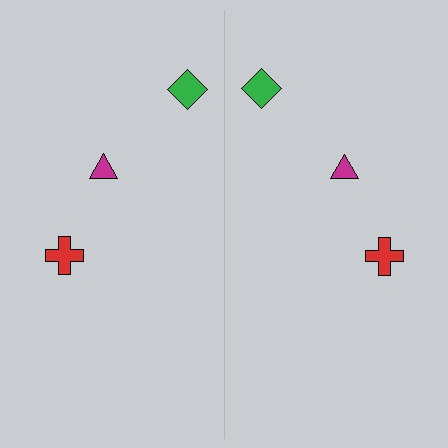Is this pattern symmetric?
Yes, this pattern has bilateral (reflection) symmetry.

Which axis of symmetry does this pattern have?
The pattern has a vertical axis of symmetry running through the center of the image.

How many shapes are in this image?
There are 6 shapes in this image.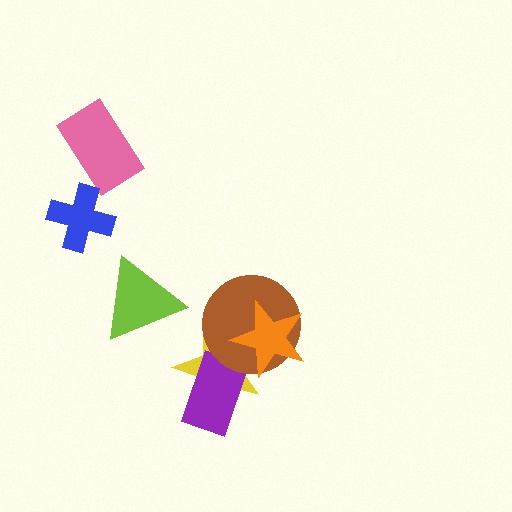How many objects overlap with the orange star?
2 objects overlap with the orange star.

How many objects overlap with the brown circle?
2 objects overlap with the brown circle.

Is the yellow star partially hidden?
Yes, it is partially covered by another shape.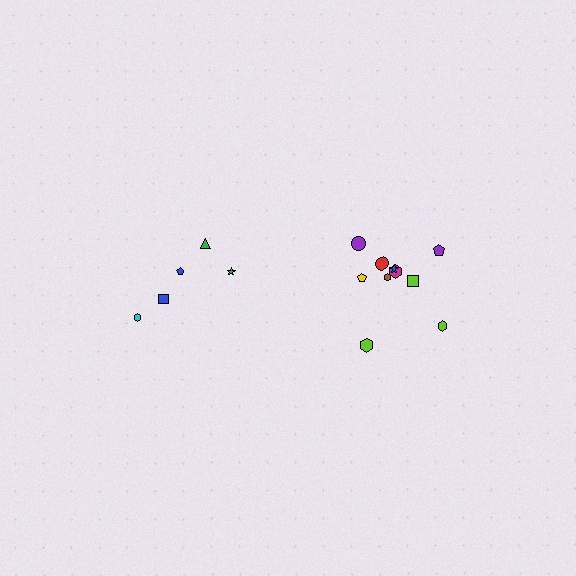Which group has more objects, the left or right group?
The right group.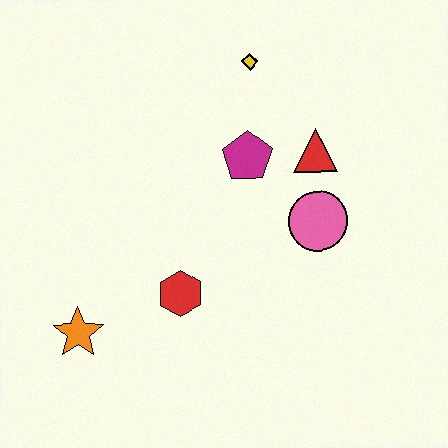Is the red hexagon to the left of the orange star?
No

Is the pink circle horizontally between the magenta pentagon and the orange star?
No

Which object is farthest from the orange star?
The yellow diamond is farthest from the orange star.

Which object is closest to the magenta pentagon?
The red triangle is closest to the magenta pentagon.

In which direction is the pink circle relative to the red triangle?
The pink circle is below the red triangle.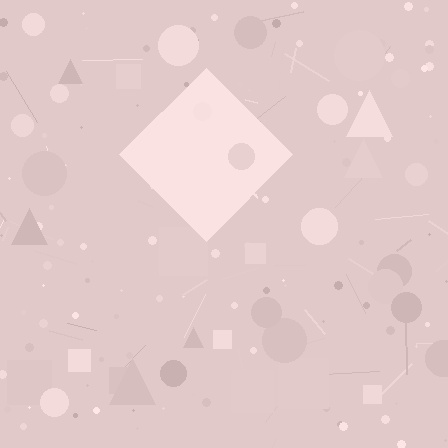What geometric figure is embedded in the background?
A diamond is embedded in the background.